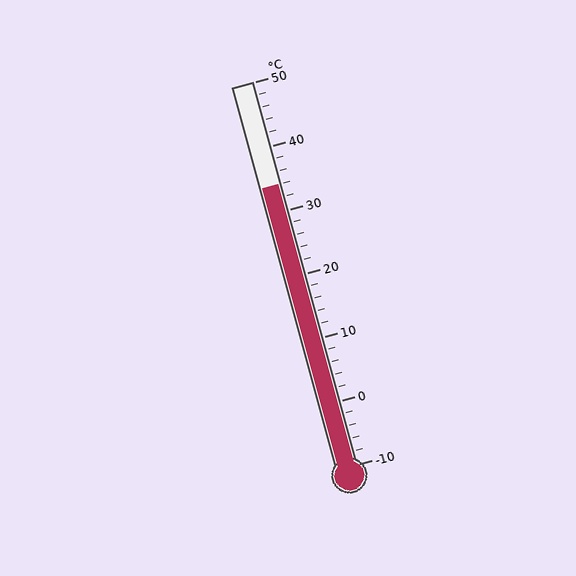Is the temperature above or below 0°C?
The temperature is above 0°C.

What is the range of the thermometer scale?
The thermometer scale ranges from -10°C to 50°C.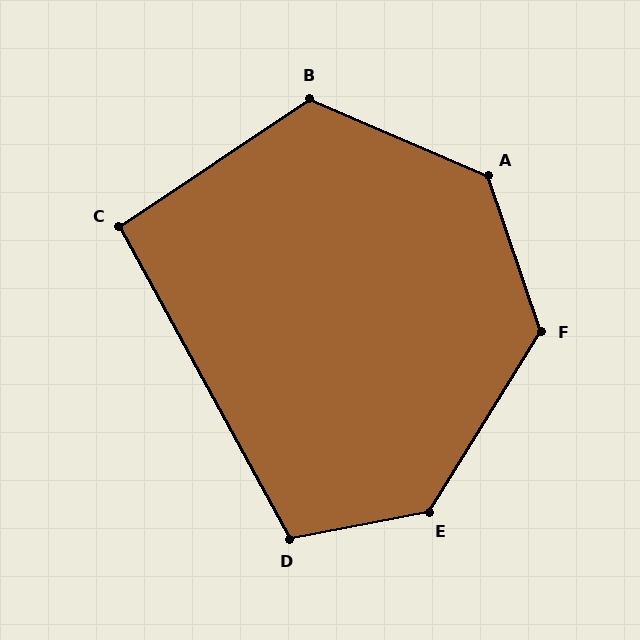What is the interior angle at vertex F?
Approximately 129 degrees (obtuse).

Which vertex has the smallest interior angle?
C, at approximately 95 degrees.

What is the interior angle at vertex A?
Approximately 132 degrees (obtuse).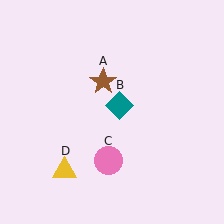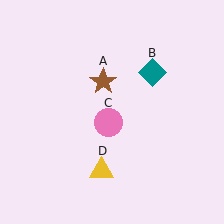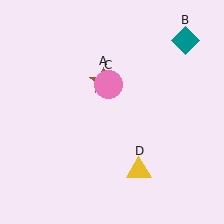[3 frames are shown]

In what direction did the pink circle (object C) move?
The pink circle (object C) moved up.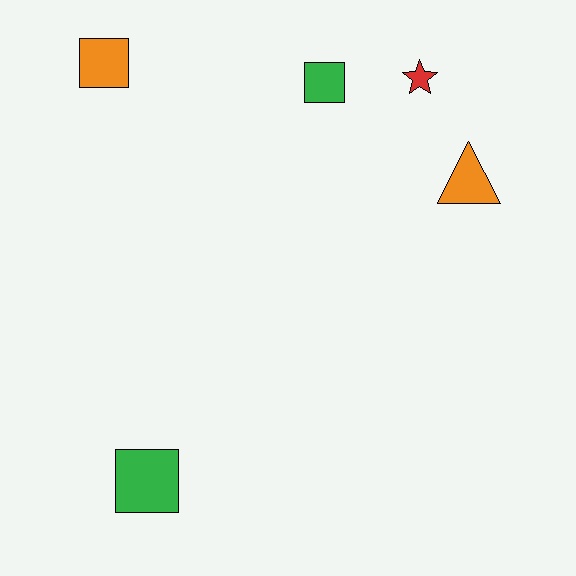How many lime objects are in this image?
There are no lime objects.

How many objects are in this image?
There are 5 objects.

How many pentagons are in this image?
There are no pentagons.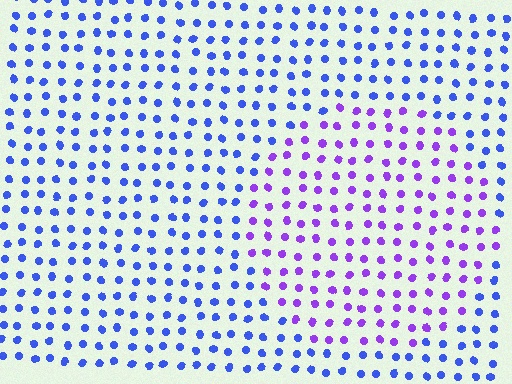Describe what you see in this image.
The image is filled with small blue elements in a uniform arrangement. A circle-shaped region is visible where the elements are tinted to a slightly different hue, forming a subtle color boundary.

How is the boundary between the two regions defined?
The boundary is defined purely by a slight shift in hue (about 42 degrees). Spacing, size, and orientation are identical on both sides.